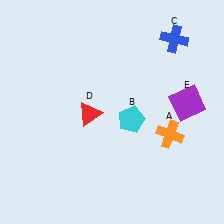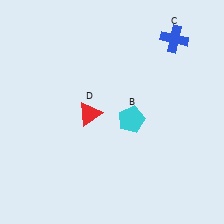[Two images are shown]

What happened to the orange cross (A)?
The orange cross (A) was removed in Image 2. It was in the bottom-right area of Image 1.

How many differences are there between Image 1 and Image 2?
There are 2 differences between the two images.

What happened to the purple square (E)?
The purple square (E) was removed in Image 2. It was in the top-right area of Image 1.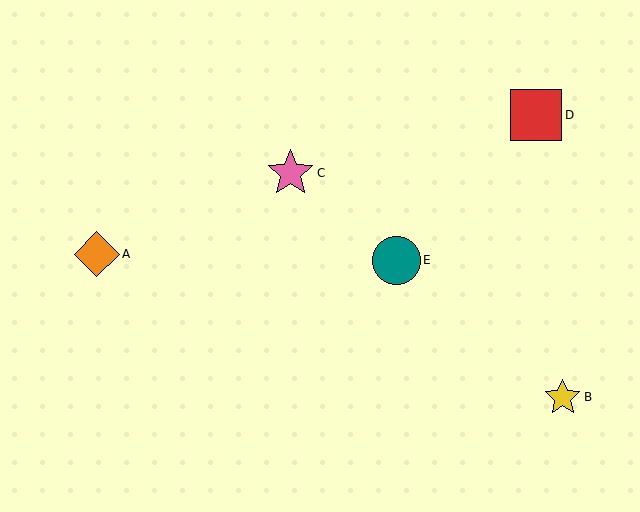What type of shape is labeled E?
Shape E is a teal circle.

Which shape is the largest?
The red square (labeled D) is the largest.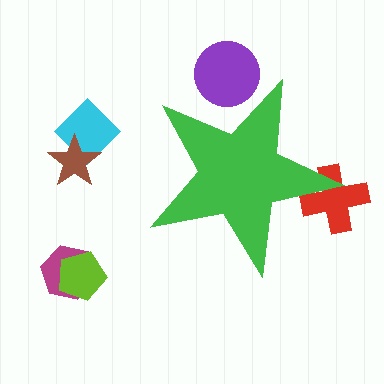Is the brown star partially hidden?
No, the brown star is fully visible.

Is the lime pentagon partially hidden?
No, the lime pentagon is fully visible.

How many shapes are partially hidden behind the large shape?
2 shapes are partially hidden.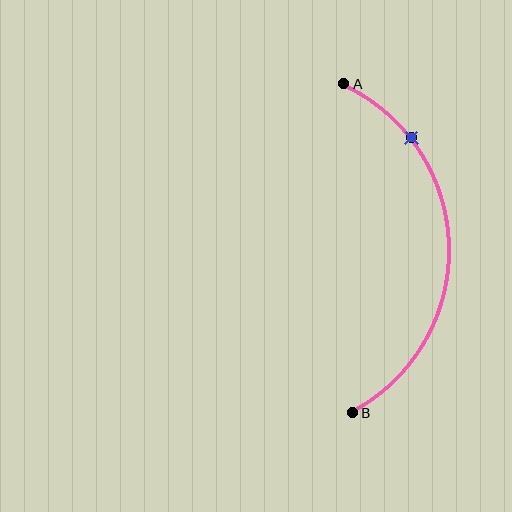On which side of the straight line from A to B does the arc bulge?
The arc bulges to the right of the straight line connecting A and B.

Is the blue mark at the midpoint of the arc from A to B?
No. The blue mark lies on the arc but is closer to endpoint A. The arc midpoint would be at the point on the curve equidistant along the arc from both A and B.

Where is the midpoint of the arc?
The arc midpoint is the point on the curve farthest from the straight line joining A and B. It sits to the right of that line.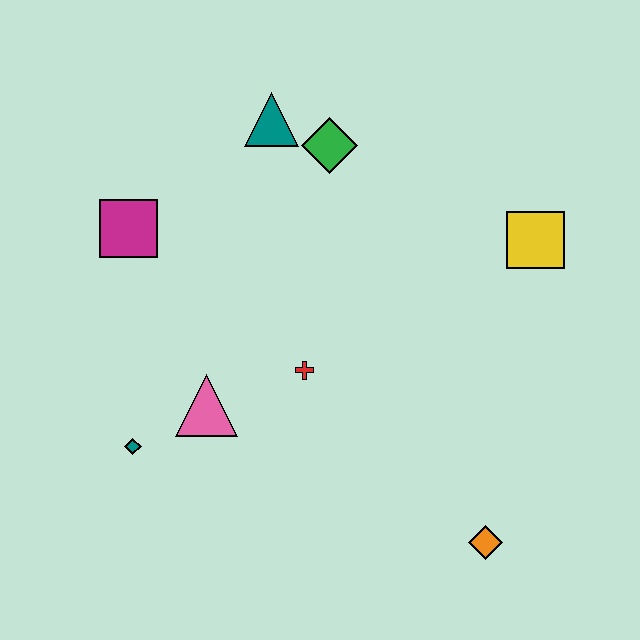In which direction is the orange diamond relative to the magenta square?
The orange diamond is to the right of the magenta square.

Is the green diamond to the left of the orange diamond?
Yes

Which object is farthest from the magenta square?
The orange diamond is farthest from the magenta square.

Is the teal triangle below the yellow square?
No